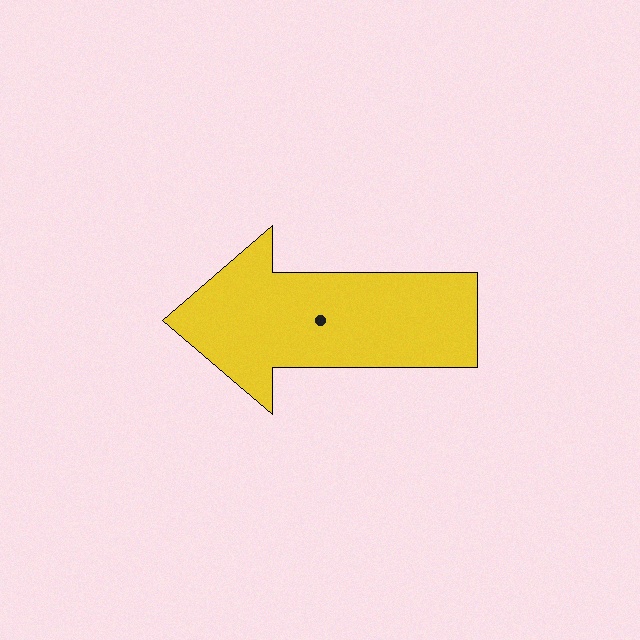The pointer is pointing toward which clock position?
Roughly 9 o'clock.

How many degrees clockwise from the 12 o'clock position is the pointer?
Approximately 270 degrees.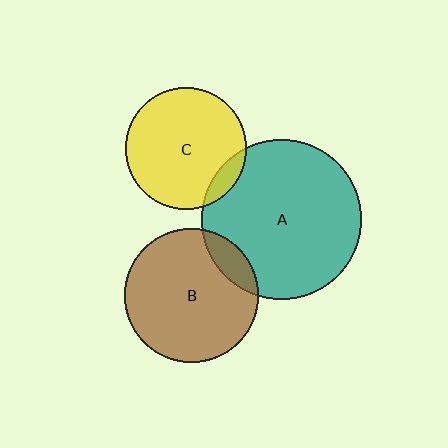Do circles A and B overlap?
Yes.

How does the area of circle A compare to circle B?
Approximately 1.4 times.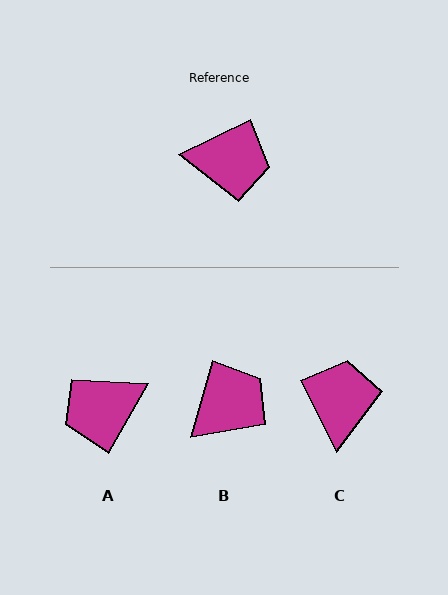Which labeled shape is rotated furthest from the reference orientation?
A, about 145 degrees away.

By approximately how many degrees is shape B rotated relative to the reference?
Approximately 48 degrees counter-clockwise.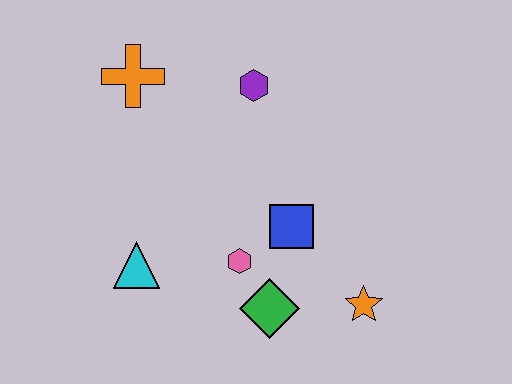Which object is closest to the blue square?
The pink hexagon is closest to the blue square.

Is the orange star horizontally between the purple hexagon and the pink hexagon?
No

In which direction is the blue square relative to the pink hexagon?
The blue square is to the right of the pink hexagon.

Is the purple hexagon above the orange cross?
No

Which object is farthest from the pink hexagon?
The orange cross is farthest from the pink hexagon.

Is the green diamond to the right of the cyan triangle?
Yes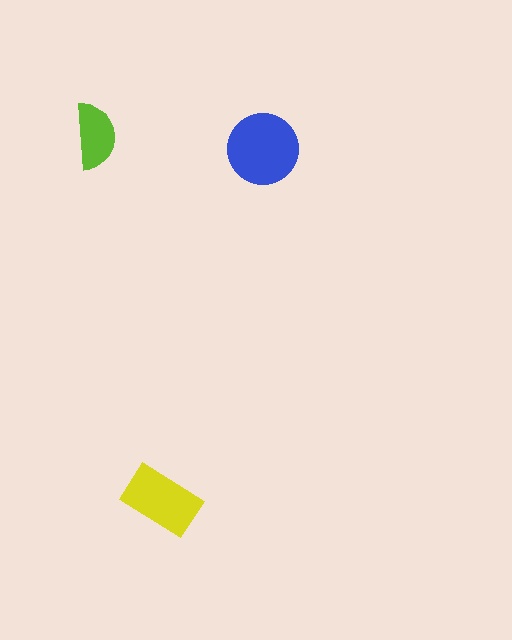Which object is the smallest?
The lime semicircle.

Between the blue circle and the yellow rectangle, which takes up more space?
The blue circle.